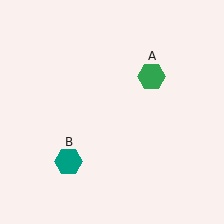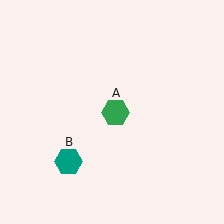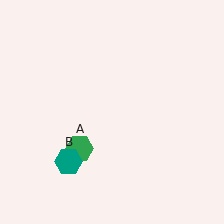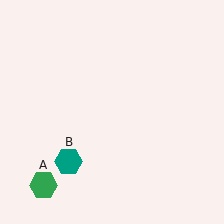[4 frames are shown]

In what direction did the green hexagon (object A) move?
The green hexagon (object A) moved down and to the left.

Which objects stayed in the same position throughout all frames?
Teal hexagon (object B) remained stationary.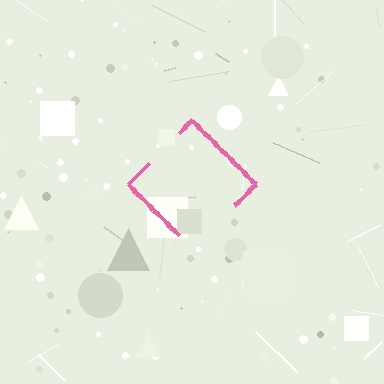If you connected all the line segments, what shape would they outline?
They would outline a diamond.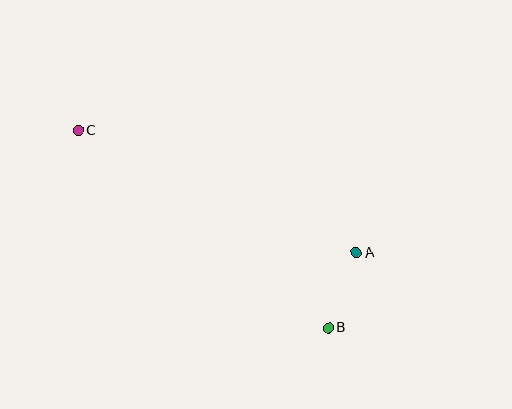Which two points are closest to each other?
Points A and B are closest to each other.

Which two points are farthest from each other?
Points B and C are farthest from each other.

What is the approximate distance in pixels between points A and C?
The distance between A and C is approximately 303 pixels.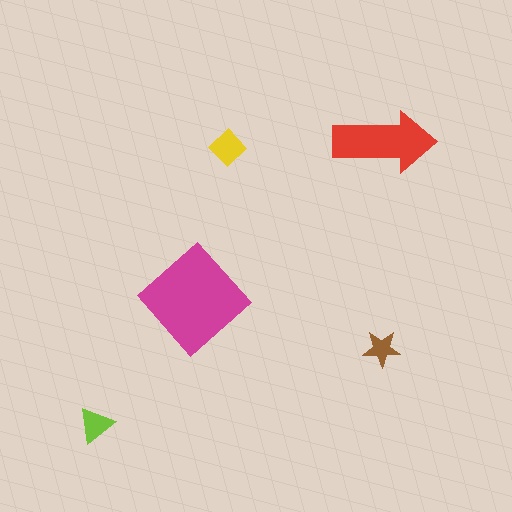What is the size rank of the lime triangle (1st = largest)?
4th.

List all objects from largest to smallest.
The magenta diamond, the red arrow, the yellow diamond, the lime triangle, the brown star.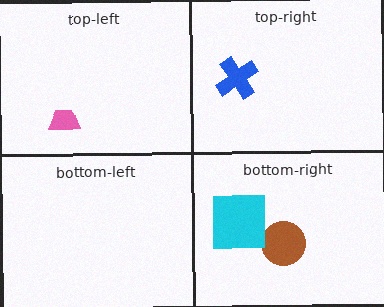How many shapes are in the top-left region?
1.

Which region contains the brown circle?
The bottom-right region.